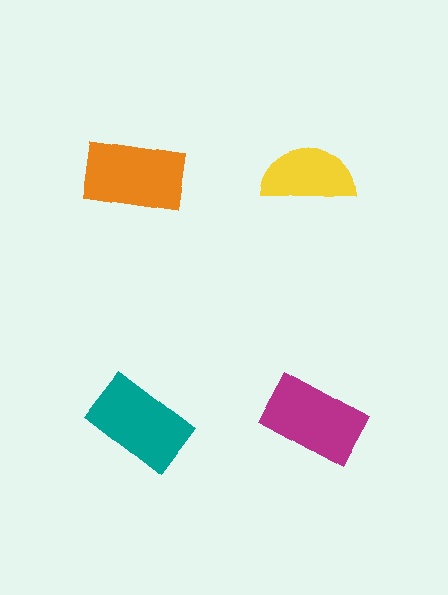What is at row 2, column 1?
A teal rectangle.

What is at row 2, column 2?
A magenta rectangle.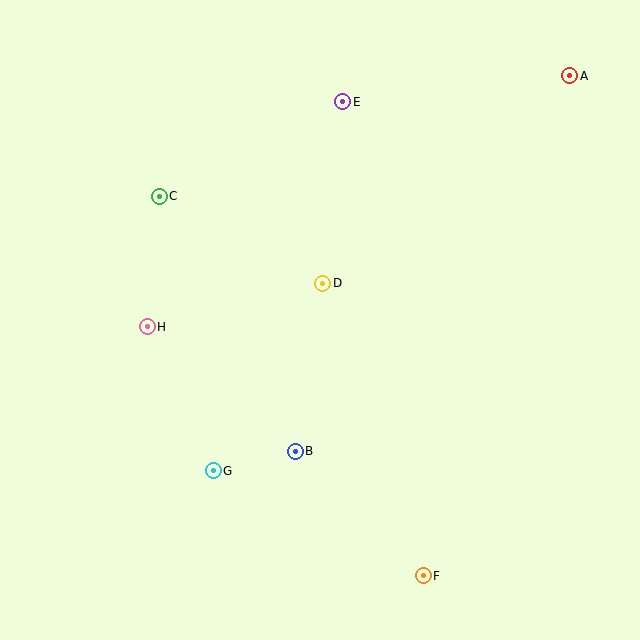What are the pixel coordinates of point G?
Point G is at (213, 471).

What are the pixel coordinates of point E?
Point E is at (343, 102).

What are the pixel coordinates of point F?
Point F is at (423, 576).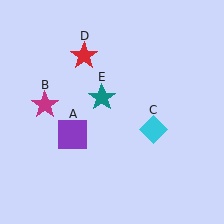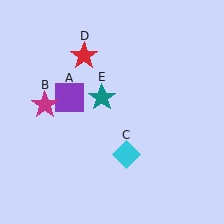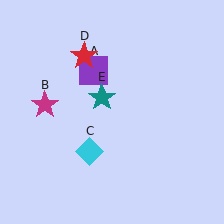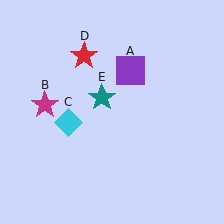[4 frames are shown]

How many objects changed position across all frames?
2 objects changed position: purple square (object A), cyan diamond (object C).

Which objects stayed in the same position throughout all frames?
Magenta star (object B) and red star (object D) and teal star (object E) remained stationary.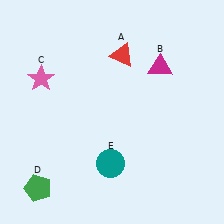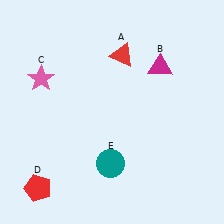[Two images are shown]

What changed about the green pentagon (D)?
In Image 1, D is green. In Image 2, it changed to red.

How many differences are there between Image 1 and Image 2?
There is 1 difference between the two images.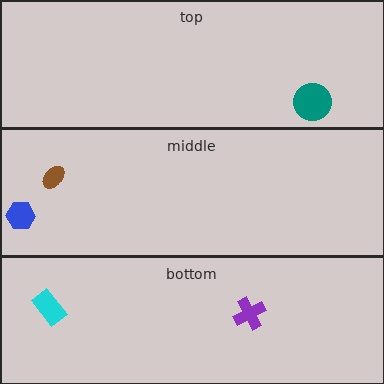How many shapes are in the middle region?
2.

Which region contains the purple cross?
The bottom region.